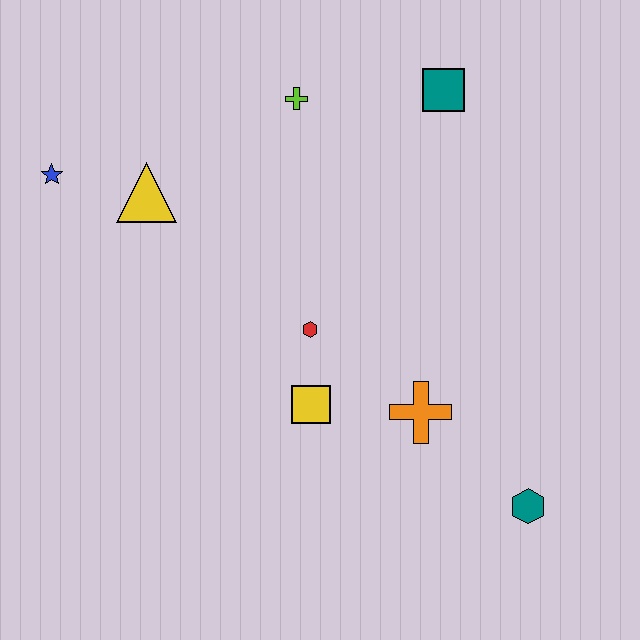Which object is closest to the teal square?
The lime cross is closest to the teal square.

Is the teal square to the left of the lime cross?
No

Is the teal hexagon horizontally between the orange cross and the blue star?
No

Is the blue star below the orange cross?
No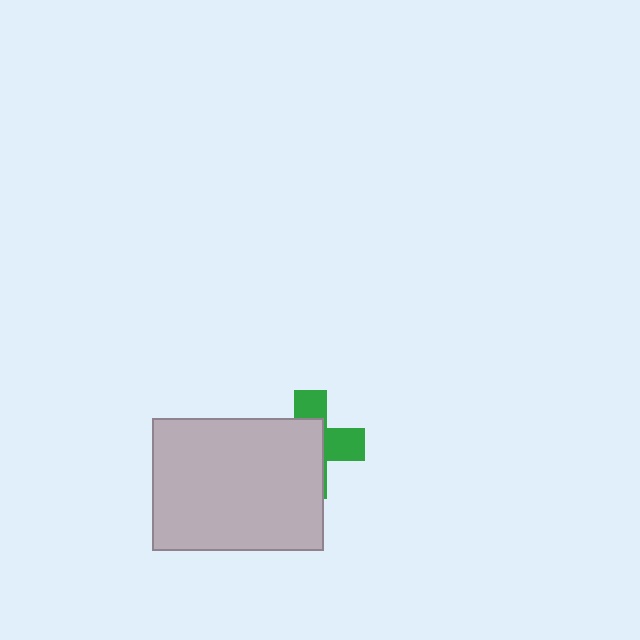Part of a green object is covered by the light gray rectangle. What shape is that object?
It is a cross.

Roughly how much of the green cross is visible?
A small part of it is visible (roughly 41%).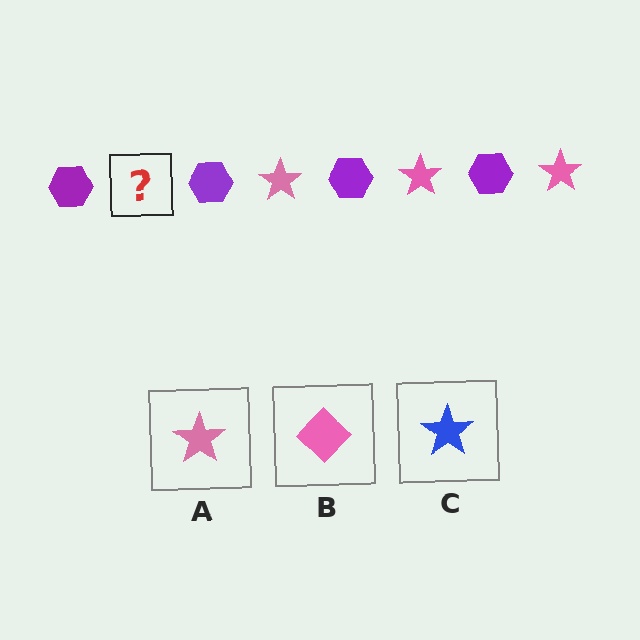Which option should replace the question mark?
Option A.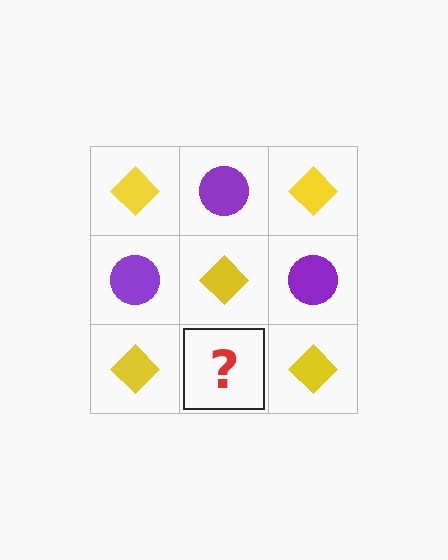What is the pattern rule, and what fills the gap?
The rule is that it alternates yellow diamond and purple circle in a checkerboard pattern. The gap should be filled with a purple circle.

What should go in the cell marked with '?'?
The missing cell should contain a purple circle.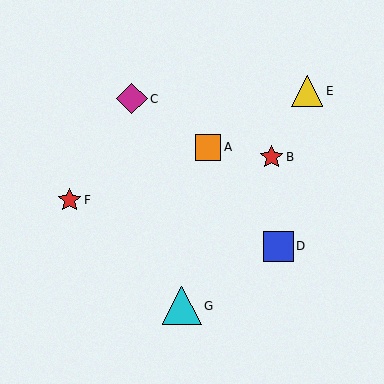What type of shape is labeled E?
Shape E is a yellow triangle.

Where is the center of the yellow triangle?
The center of the yellow triangle is at (307, 91).